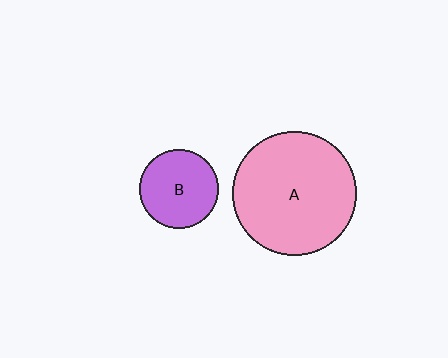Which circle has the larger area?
Circle A (pink).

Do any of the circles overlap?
No, none of the circles overlap.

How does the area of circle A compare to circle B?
Approximately 2.5 times.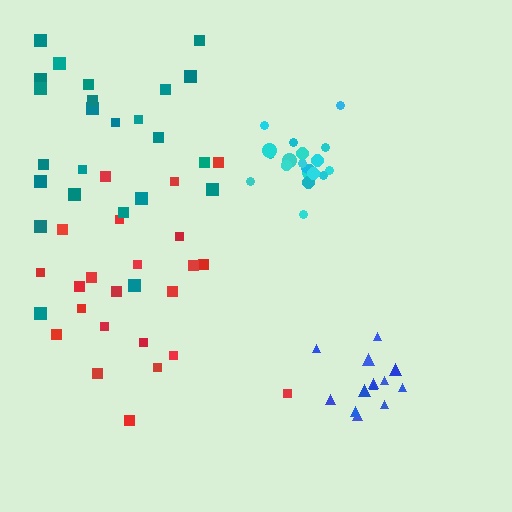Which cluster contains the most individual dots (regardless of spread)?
Teal (24).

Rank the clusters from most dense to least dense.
cyan, blue, teal, red.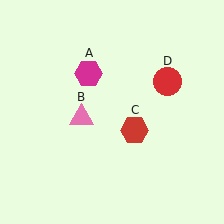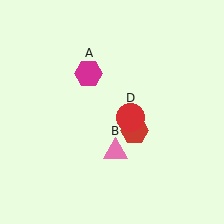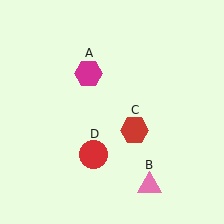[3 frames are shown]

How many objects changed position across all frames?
2 objects changed position: pink triangle (object B), red circle (object D).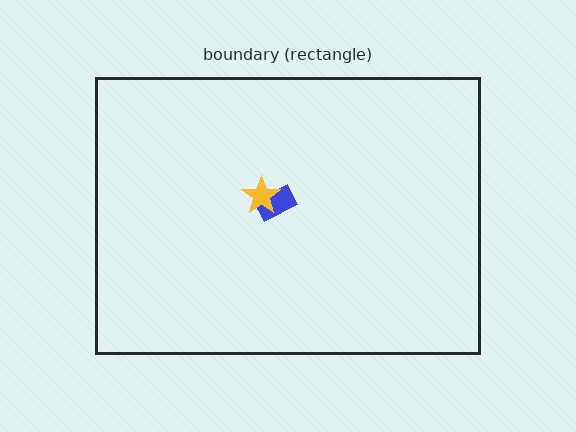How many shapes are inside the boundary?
2 inside, 0 outside.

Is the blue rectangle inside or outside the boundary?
Inside.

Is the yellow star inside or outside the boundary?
Inside.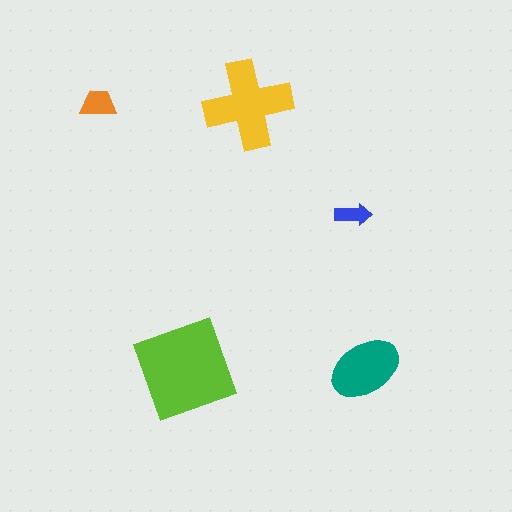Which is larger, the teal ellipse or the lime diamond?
The lime diamond.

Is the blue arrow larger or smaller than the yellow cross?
Smaller.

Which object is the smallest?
The blue arrow.